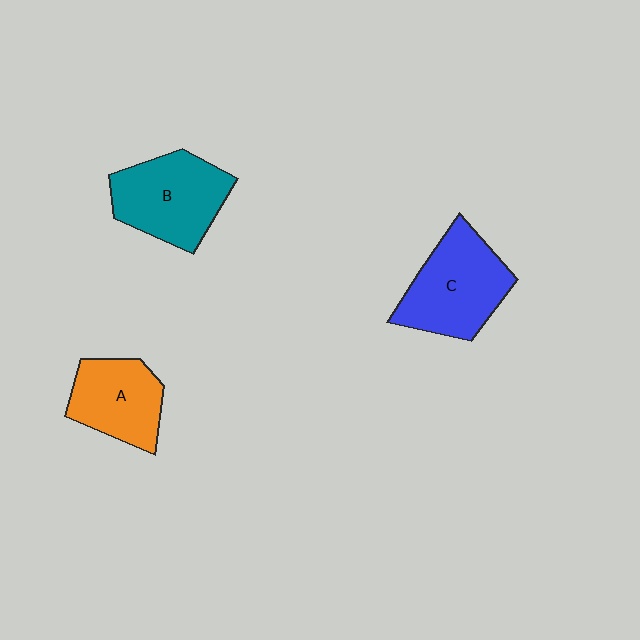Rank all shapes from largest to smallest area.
From largest to smallest: C (blue), B (teal), A (orange).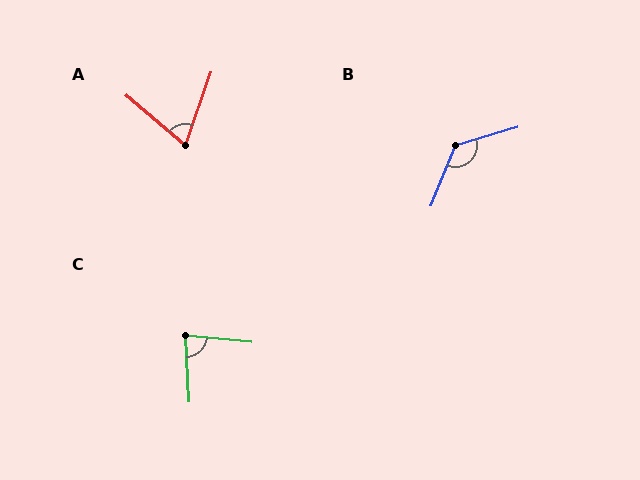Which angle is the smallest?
A, at approximately 68 degrees.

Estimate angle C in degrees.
Approximately 81 degrees.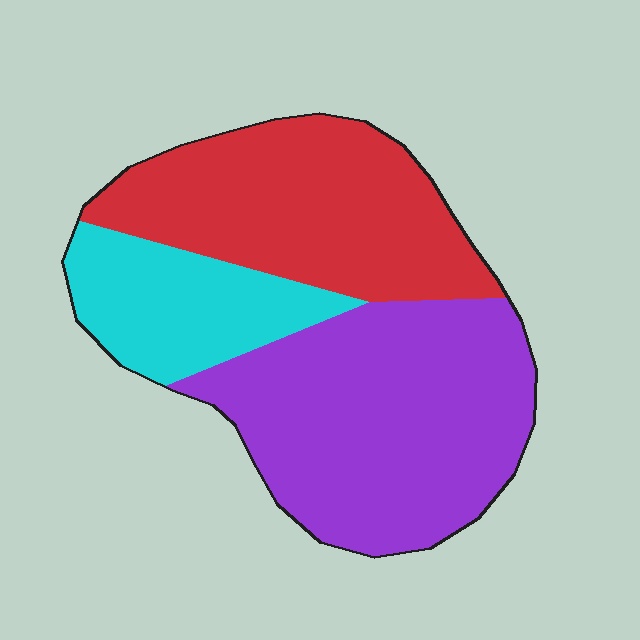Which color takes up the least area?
Cyan, at roughly 20%.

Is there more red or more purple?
Purple.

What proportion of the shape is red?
Red takes up between a quarter and a half of the shape.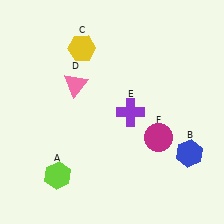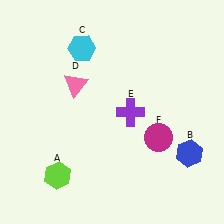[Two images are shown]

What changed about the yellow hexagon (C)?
In Image 1, C is yellow. In Image 2, it changed to cyan.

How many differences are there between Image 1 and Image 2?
There is 1 difference between the two images.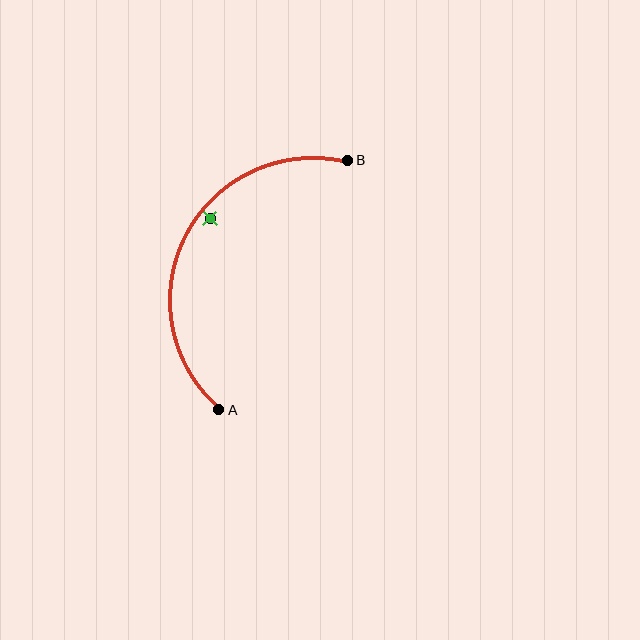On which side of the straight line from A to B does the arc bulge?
The arc bulges to the left of the straight line connecting A and B.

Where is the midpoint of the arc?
The arc midpoint is the point on the curve farthest from the straight line joining A and B. It sits to the left of that line.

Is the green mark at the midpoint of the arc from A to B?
No — the green mark does not lie on the arc at all. It sits slightly inside the curve.